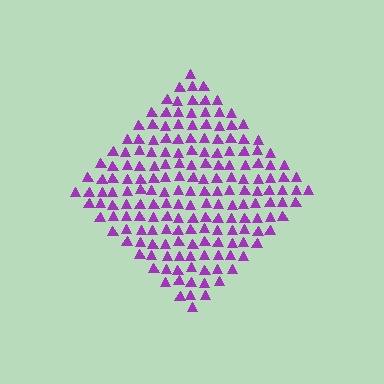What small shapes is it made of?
It is made of small triangles.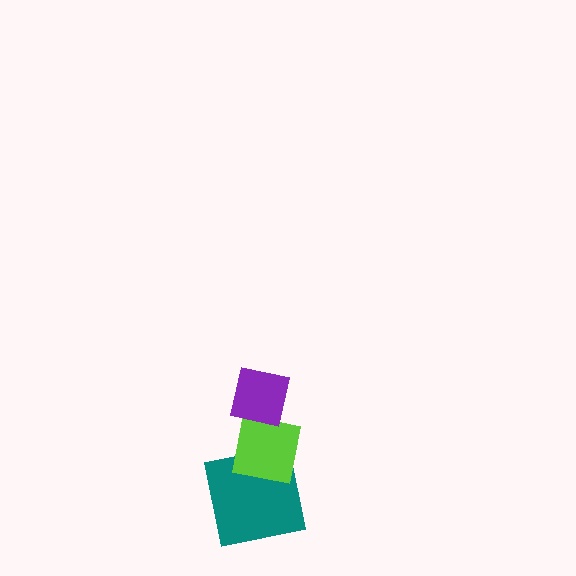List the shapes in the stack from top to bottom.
From top to bottom: the purple square, the lime square, the teal square.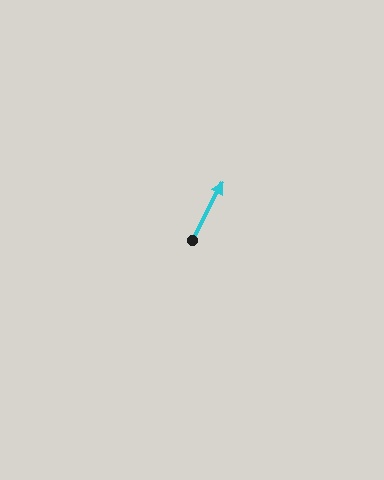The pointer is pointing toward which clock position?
Roughly 1 o'clock.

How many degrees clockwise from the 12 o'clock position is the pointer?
Approximately 28 degrees.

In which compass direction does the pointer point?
Northeast.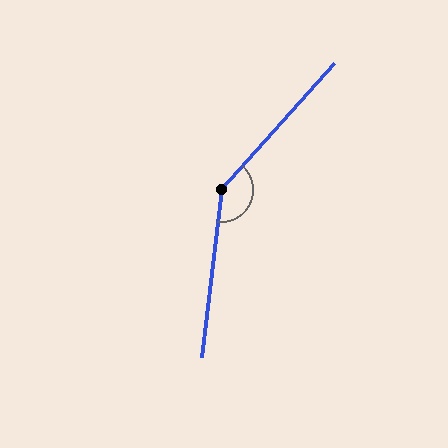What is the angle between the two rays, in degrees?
Approximately 145 degrees.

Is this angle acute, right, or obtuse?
It is obtuse.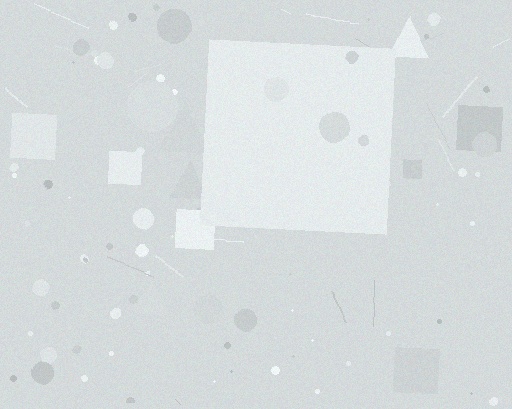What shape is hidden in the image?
A square is hidden in the image.